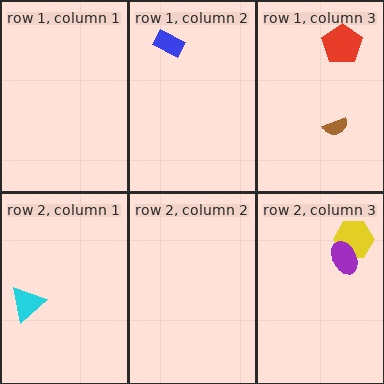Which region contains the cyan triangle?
The row 2, column 1 region.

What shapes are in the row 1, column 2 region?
The blue rectangle.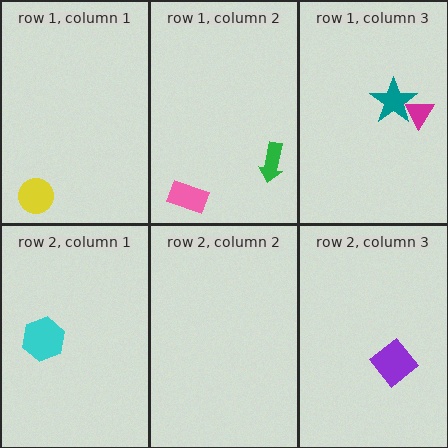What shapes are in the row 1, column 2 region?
The green arrow, the pink rectangle.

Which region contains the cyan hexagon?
The row 2, column 1 region.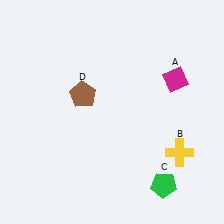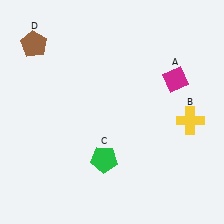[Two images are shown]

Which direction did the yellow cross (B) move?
The yellow cross (B) moved up.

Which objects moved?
The objects that moved are: the yellow cross (B), the green pentagon (C), the brown pentagon (D).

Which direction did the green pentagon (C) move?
The green pentagon (C) moved left.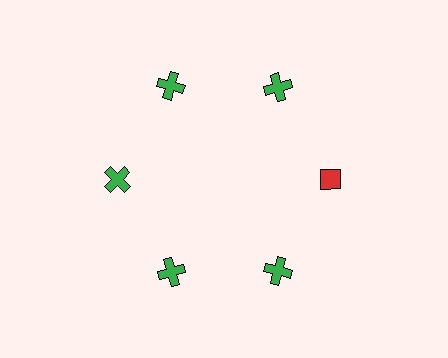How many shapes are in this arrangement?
There are 6 shapes arranged in a ring pattern.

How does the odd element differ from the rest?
It differs in both color (red instead of green) and shape (diamond instead of cross).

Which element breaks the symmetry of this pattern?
The red diamond at roughly the 3 o'clock position breaks the symmetry. All other shapes are green crosses.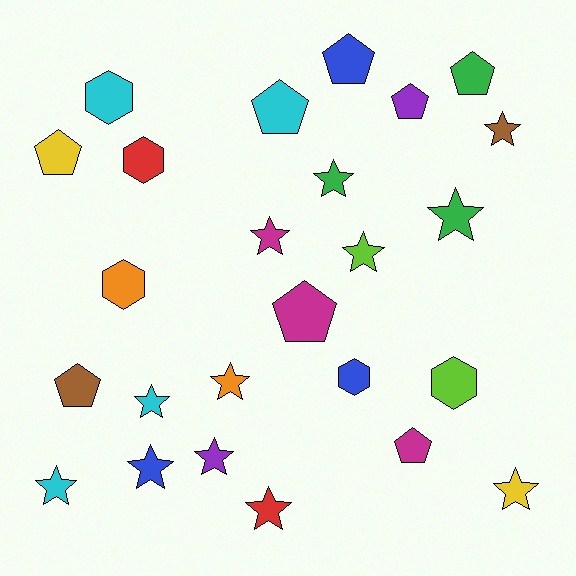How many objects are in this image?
There are 25 objects.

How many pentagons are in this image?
There are 8 pentagons.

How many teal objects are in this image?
There are no teal objects.